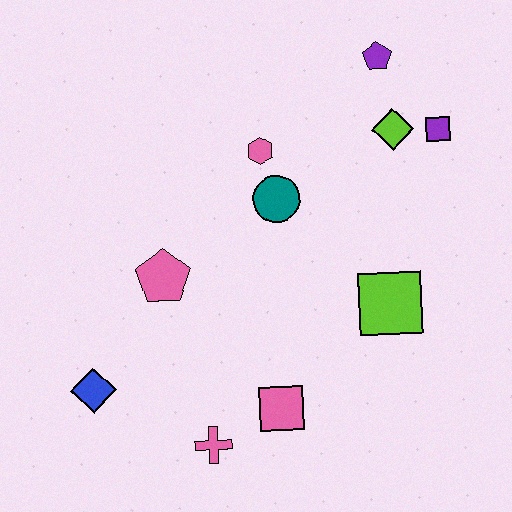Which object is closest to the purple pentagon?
The lime diamond is closest to the purple pentagon.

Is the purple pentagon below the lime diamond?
No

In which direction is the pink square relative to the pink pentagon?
The pink square is below the pink pentagon.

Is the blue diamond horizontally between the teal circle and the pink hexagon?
No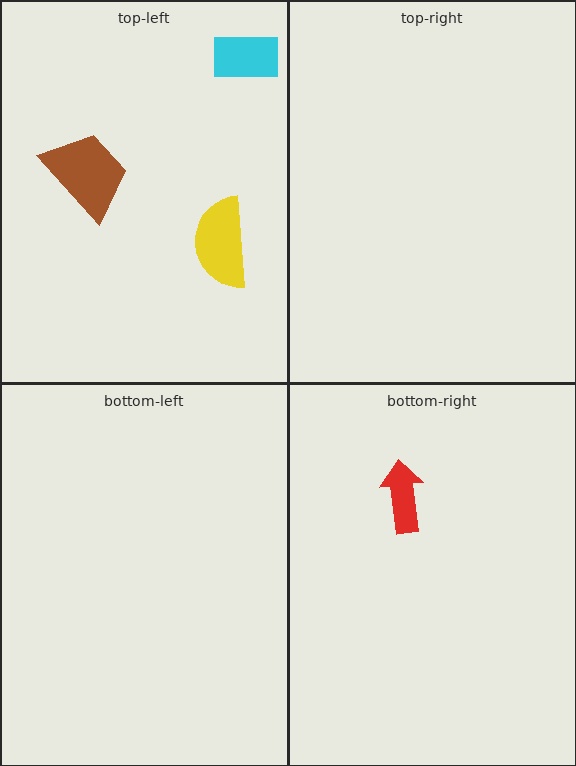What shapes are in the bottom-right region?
The red arrow.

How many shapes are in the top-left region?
3.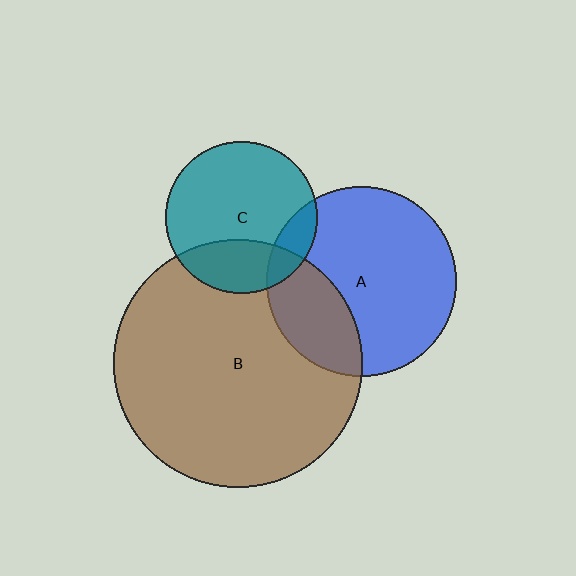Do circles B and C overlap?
Yes.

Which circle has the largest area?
Circle B (brown).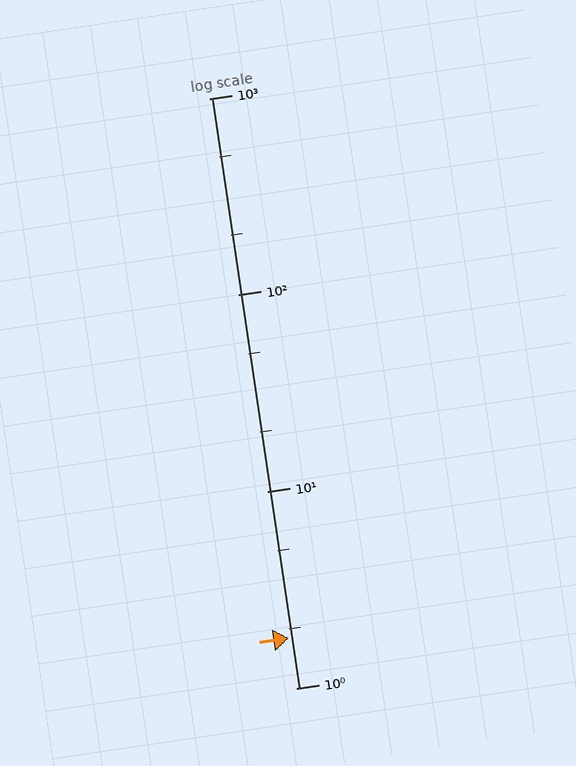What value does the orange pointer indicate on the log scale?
The pointer indicates approximately 1.8.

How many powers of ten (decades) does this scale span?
The scale spans 3 decades, from 1 to 1000.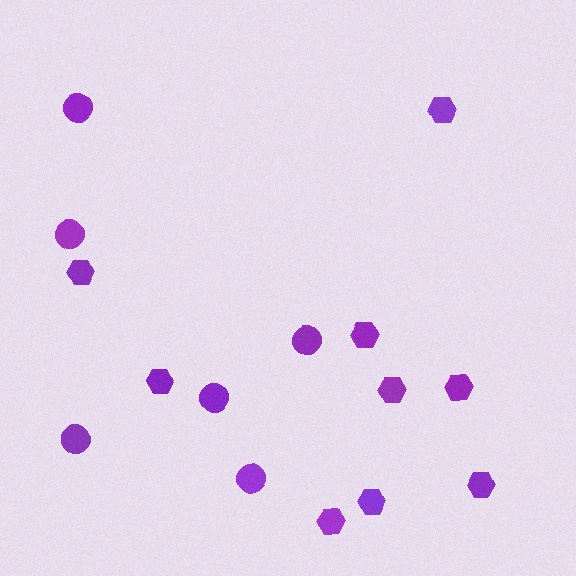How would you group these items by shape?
There are 2 groups: one group of hexagons (9) and one group of circles (6).